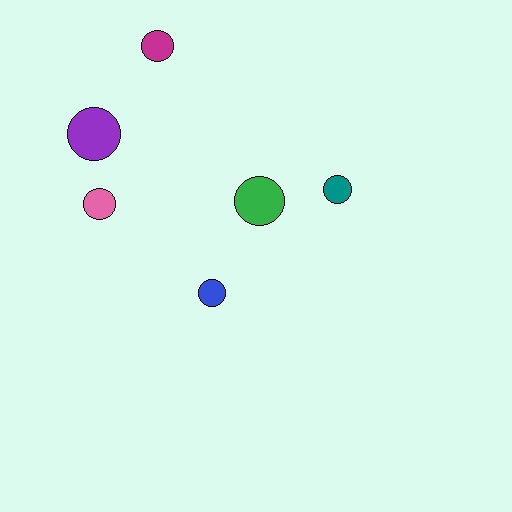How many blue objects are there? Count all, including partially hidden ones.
There is 1 blue object.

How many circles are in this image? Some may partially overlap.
There are 6 circles.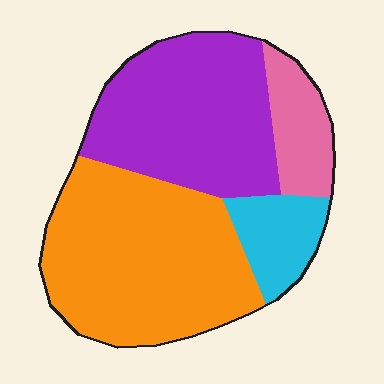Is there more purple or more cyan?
Purple.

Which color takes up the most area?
Orange, at roughly 45%.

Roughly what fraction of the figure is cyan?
Cyan takes up less than a sixth of the figure.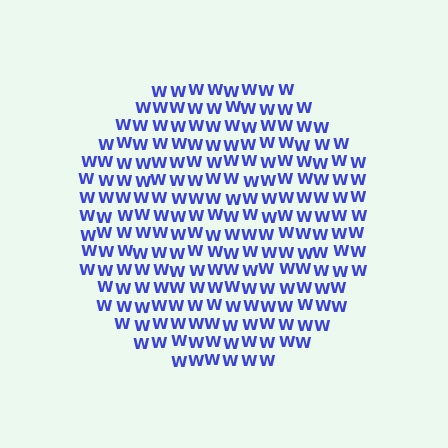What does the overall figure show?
The overall figure shows a circle.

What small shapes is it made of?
It is made of small letter W's.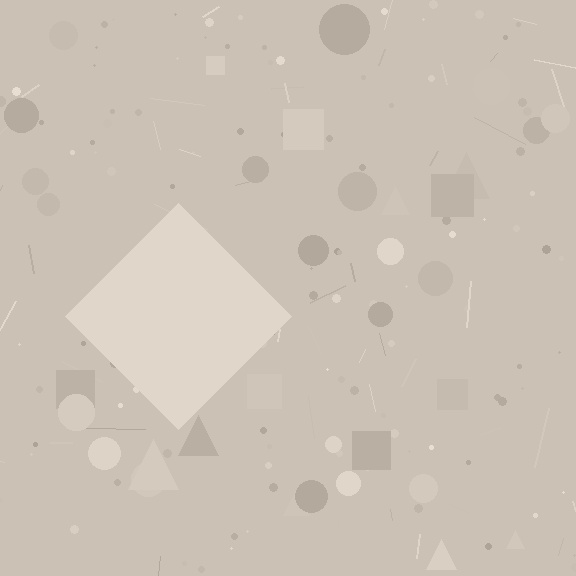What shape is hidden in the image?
A diamond is hidden in the image.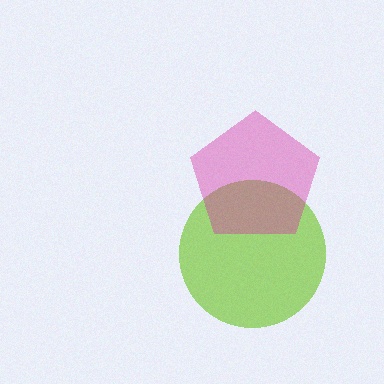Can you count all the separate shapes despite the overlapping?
Yes, there are 2 separate shapes.